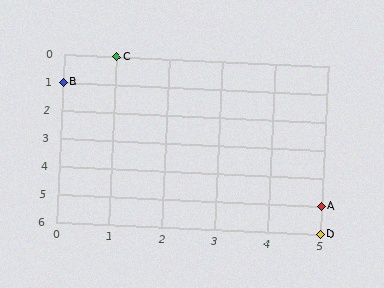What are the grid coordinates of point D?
Point D is at grid coordinates (5, 6).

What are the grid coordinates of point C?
Point C is at grid coordinates (1, 0).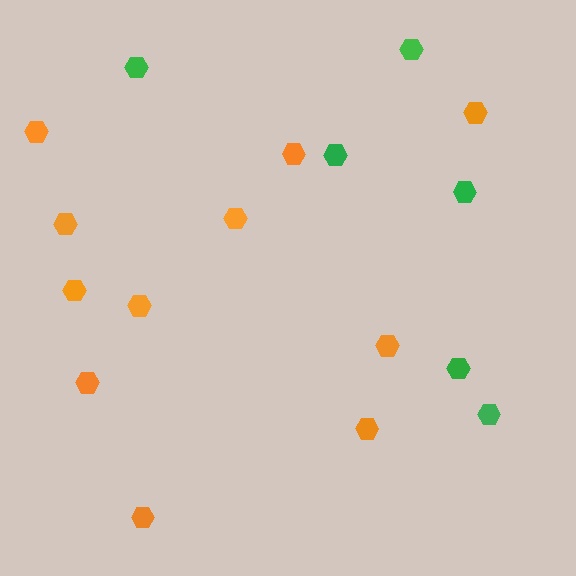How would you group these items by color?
There are 2 groups: one group of orange hexagons (11) and one group of green hexagons (6).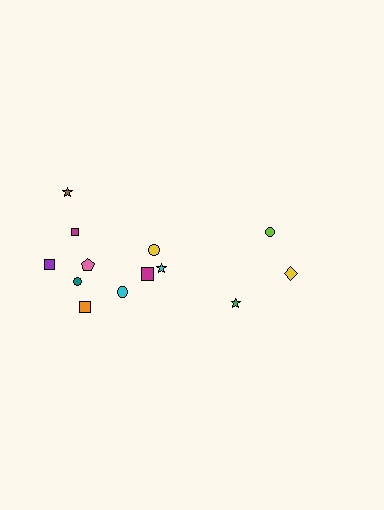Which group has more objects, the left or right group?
The left group.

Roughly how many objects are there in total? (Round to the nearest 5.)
Roughly 15 objects in total.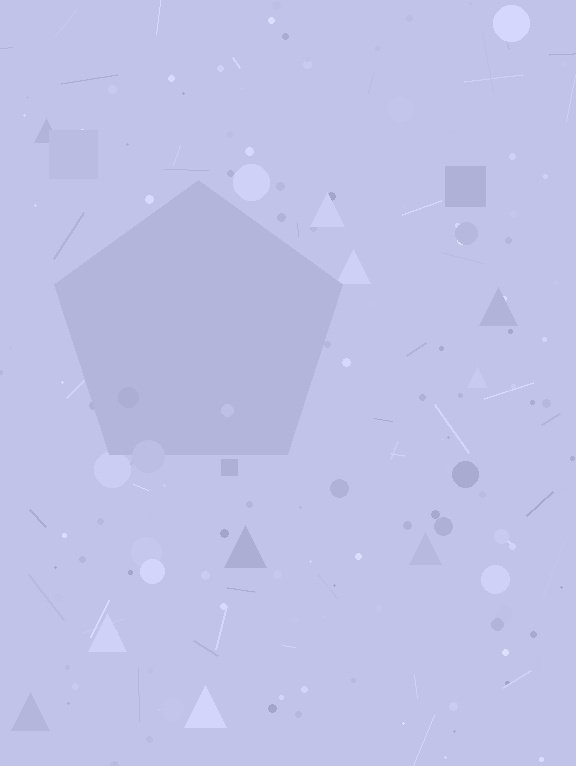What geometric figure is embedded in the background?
A pentagon is embedded in the background.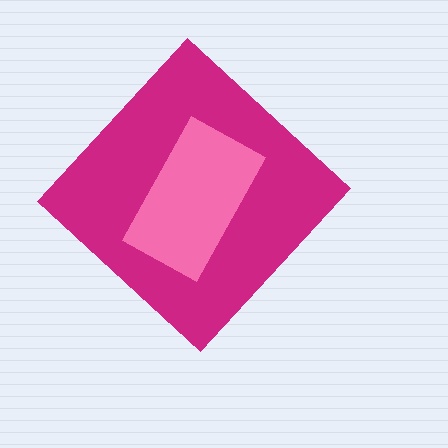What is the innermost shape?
The pink rectangle.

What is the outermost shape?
The magenta diamond.